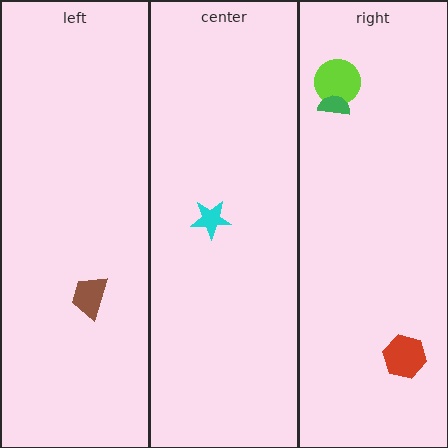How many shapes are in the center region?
1.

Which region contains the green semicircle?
The right region.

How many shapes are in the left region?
1.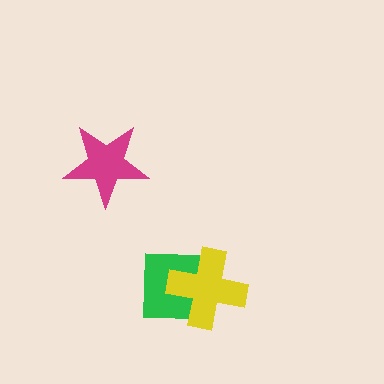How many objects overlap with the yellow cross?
1 object overlaps with the yellow cross.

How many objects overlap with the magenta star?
0 objects overlap with the magenta star.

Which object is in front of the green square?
The yellow cross is in front of the green square.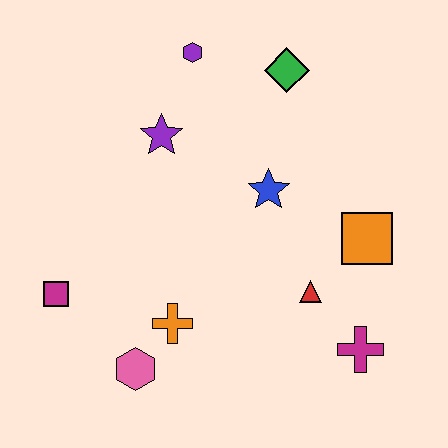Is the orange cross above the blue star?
No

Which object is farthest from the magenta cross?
The purple hexagon is farthest from the magenta cross.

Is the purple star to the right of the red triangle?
No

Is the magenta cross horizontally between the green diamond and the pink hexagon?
No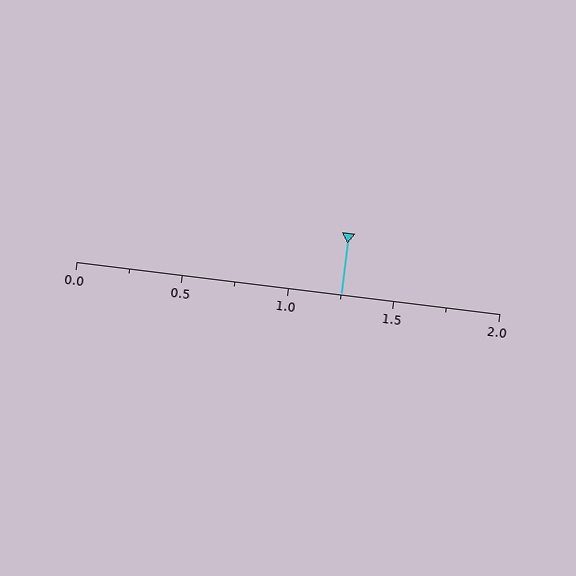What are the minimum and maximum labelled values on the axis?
The axis runs from 0.0 to 2.0.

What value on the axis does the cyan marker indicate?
The marker indicates approximately 1.25.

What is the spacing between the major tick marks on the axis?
The major ticks are spaced 0.5 apart.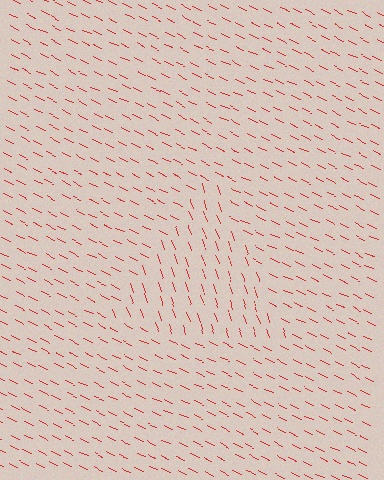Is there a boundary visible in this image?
Yes, there is a texture boundary formed by a change in line orientation.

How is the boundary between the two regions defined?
The boundary is defined purely by a change in line orientation (approximately 45 degrees difference). All lines are the same color and thickness.